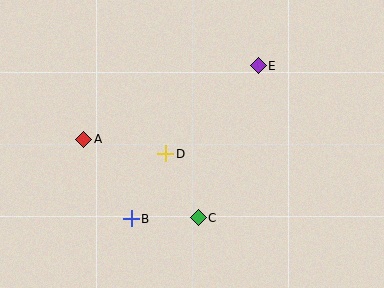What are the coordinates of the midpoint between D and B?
The midpoint between D and B is at (148, 186).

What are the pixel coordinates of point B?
Point B is at (131, 219).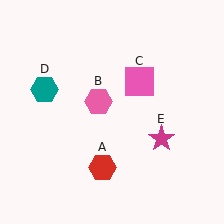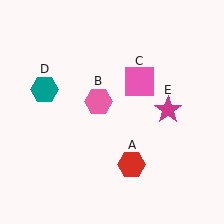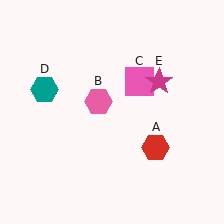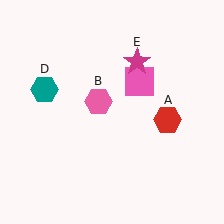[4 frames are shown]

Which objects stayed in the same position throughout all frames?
Pink hexagon (object B) and pink square (object C) and teal hexagon (object D) remained stationary.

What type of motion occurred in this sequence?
The red hexagon (object A), magenta star (object E) rotated counterclockwise around the center of the scene.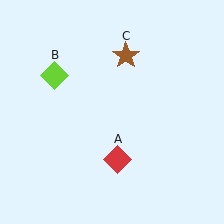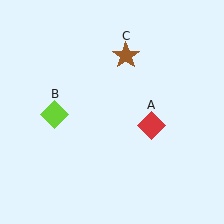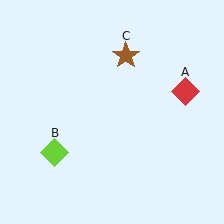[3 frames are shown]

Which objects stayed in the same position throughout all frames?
Brown star (object C) remained stationary.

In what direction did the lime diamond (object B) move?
The lime diamond (object B) moved down.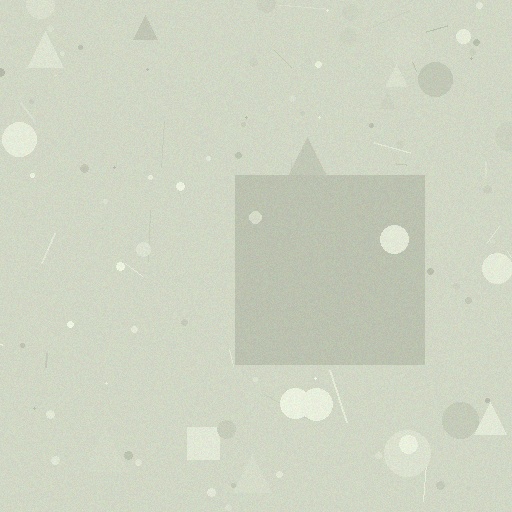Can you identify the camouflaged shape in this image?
The camouflaged shape is a square.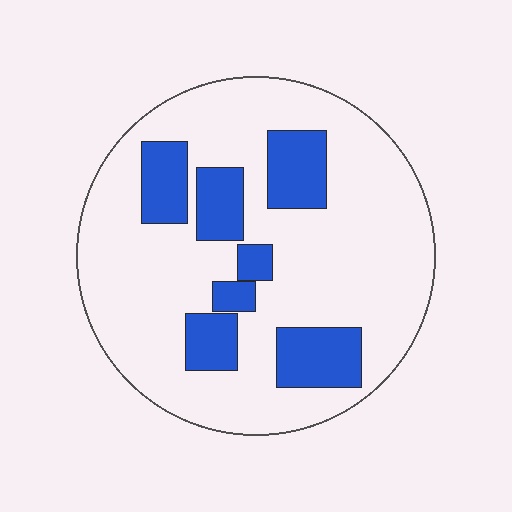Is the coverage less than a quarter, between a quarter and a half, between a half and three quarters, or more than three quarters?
Less than a quarter.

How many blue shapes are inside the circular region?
7.